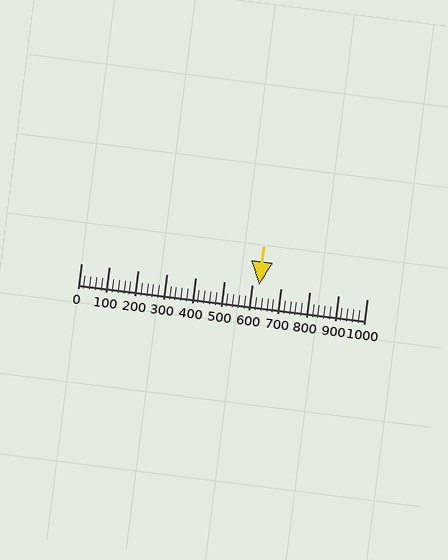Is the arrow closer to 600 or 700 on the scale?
The arrow is closer to 600.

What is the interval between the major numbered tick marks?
The major tick marks are spaced 100 units apart.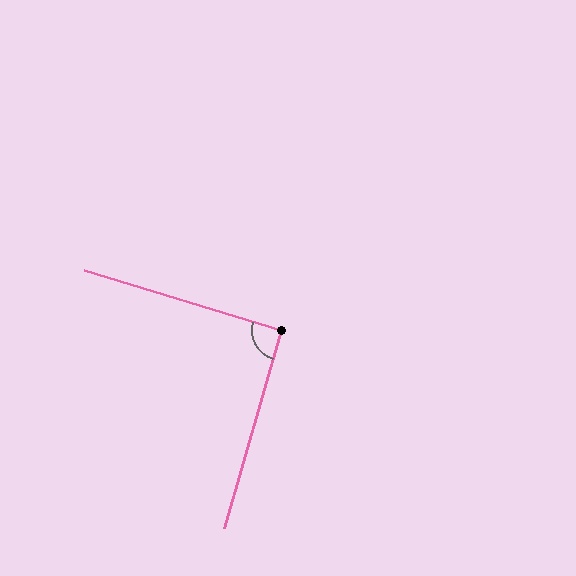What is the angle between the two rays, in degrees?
Approximately 91 degrees.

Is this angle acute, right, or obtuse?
It is approximately a right angle.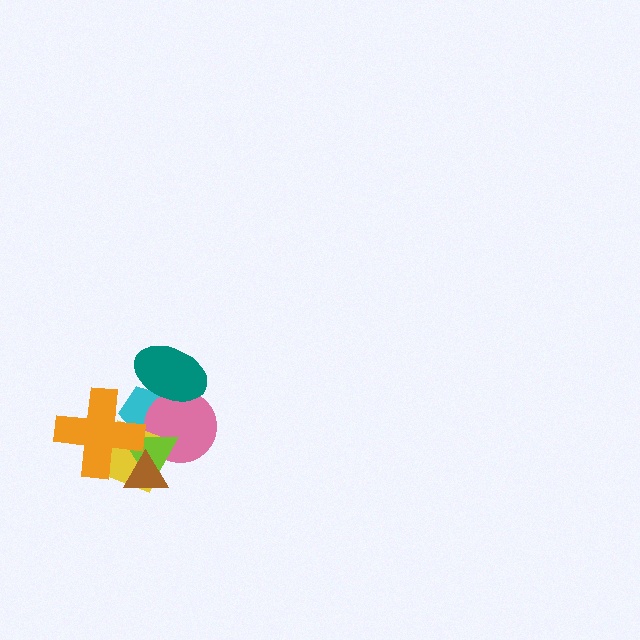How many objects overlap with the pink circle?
4 objects overlap with the pink circle.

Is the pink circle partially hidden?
Yes, it is partially covered by another shape.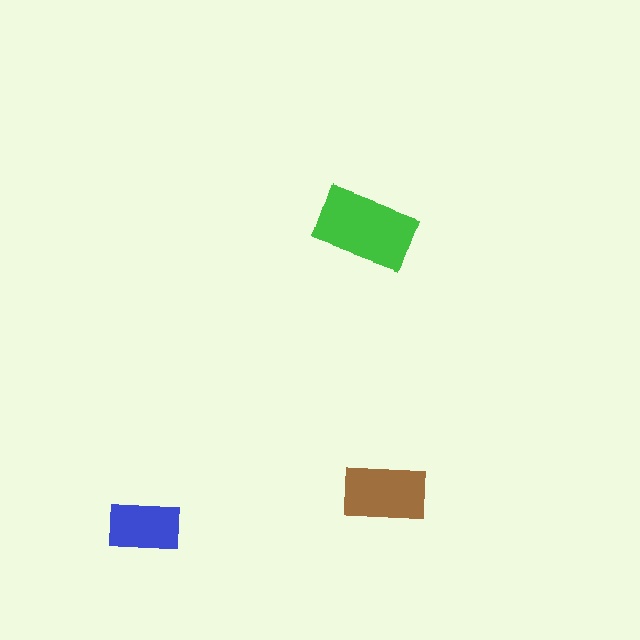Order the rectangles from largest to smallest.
the green one, the brown one, the blue one.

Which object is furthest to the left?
The blue rectangle is leftmost.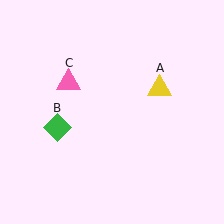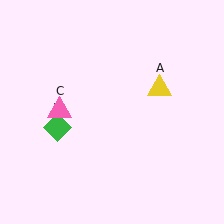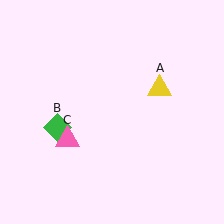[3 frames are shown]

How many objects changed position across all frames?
1 object changed position: pink triangle (object C).